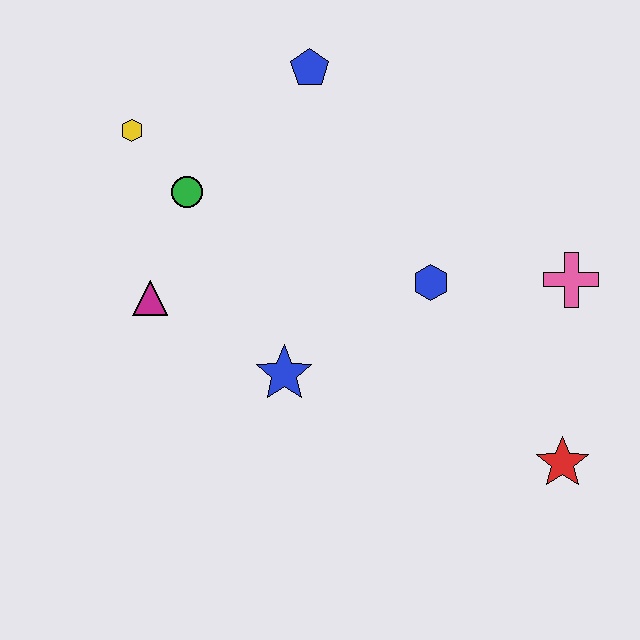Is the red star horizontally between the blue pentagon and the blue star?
No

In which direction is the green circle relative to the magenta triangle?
The green circle is above the magenta triangle.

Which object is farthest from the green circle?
The red star is farthest from the green circle.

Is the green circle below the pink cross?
No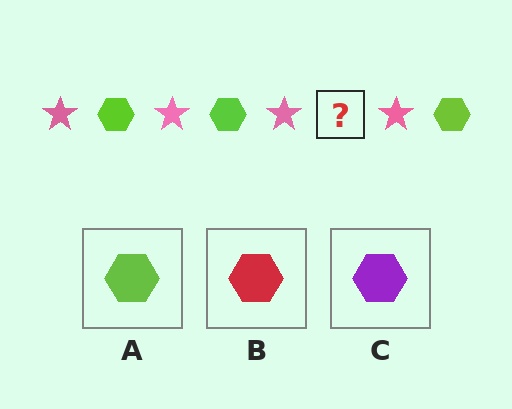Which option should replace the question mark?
Option A.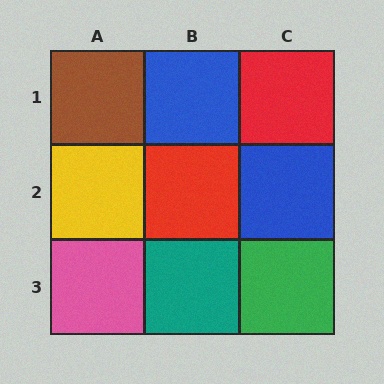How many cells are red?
2 cells are red.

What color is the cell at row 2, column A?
Yellow.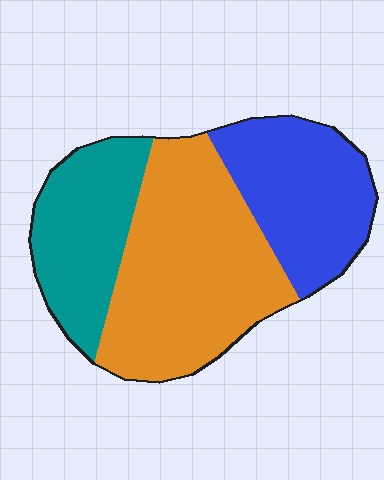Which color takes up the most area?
Orange, at roughly 45%.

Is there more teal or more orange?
Orange.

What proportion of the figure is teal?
Teal takes up between a quarter and a half of the figure.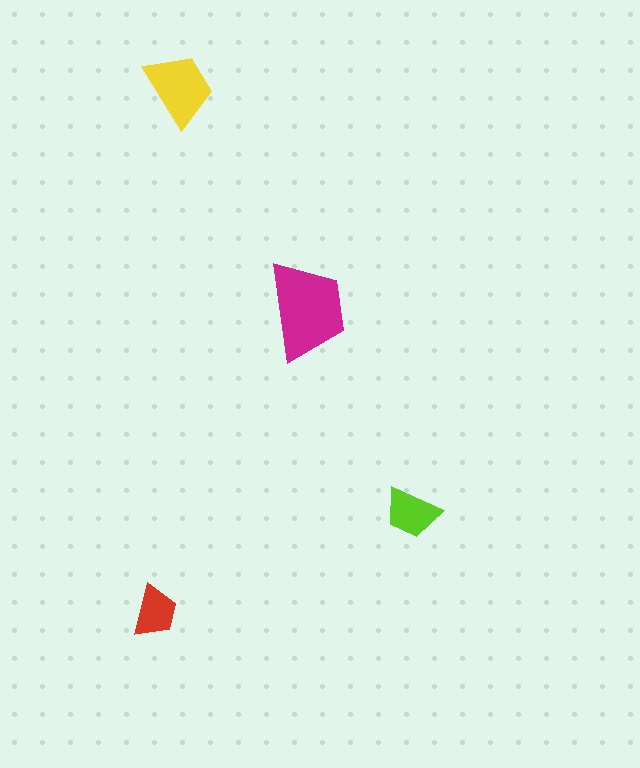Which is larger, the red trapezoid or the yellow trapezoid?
The yellow one.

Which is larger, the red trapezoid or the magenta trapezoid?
The magenta one.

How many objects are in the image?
There are 4 objects in the image.